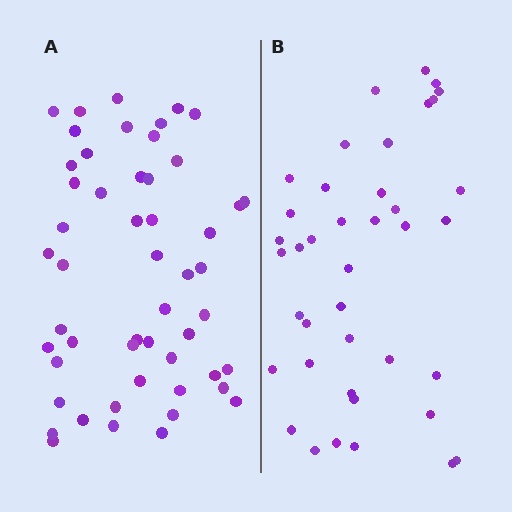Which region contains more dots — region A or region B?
Region A (the left region) has more dots.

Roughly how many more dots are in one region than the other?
Region A has roughly 12 or so more dots than region B.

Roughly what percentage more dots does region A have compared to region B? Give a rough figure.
About 30% more.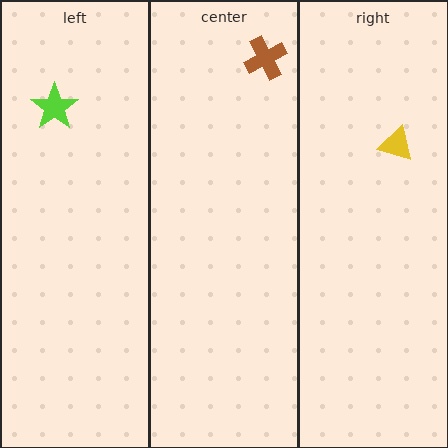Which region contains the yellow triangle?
The right region.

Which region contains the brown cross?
The center region.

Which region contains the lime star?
The left region.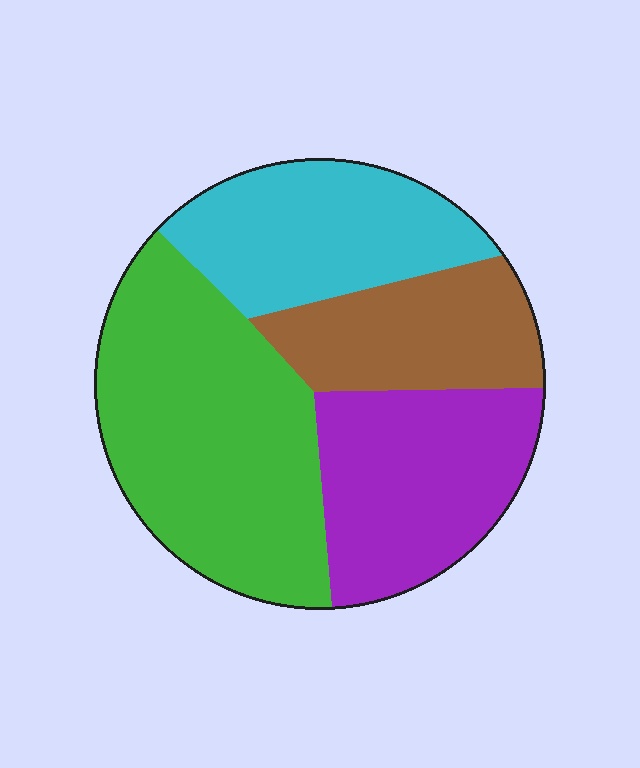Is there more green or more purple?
Green.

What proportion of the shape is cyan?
Cyan covers about 20% of the shape.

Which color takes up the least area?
Brown, at roughly 20%.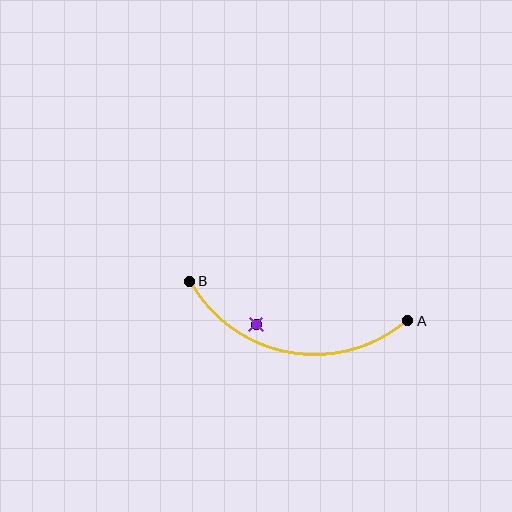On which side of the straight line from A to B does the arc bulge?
The arc bulges below the straight line connecting A and B.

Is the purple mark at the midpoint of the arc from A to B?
No — the purple mark does not lie on the arc at all. It sits slightly inside the curve.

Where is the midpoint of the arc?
The arc midpoint is the point on the curve farthest from the straight line joining A and B. It sits below that line.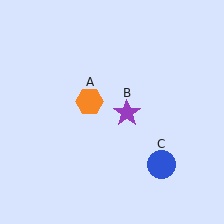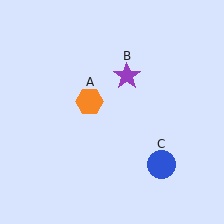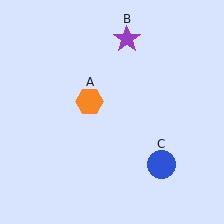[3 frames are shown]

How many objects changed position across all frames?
1 object changed position: purple star (object B).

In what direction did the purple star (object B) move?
The purple star (object B) moved up.